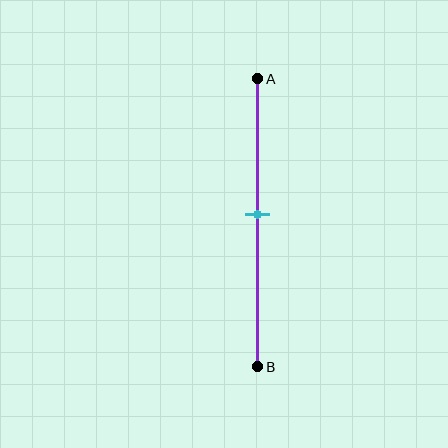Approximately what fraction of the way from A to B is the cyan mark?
The cyan mark is approximately 45% of the way from A to B.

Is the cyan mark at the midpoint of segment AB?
Yes, the mark is approximately at the midpoint.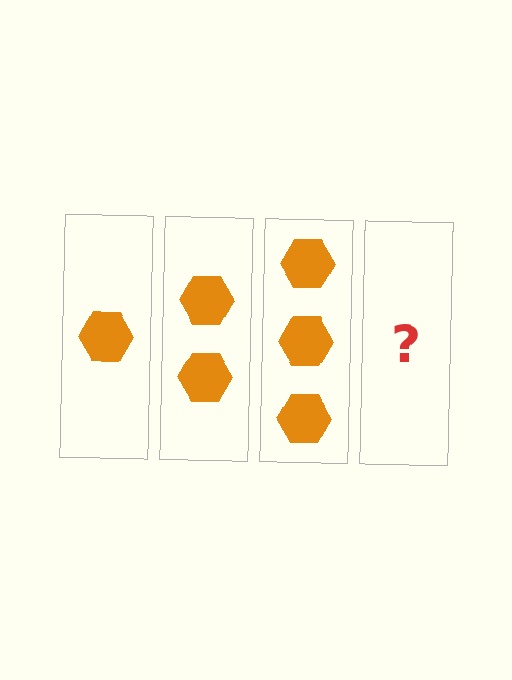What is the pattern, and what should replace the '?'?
The pattern is that each step adds one more hexagon. The '?' should be 4 hexagons.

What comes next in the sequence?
The next element should be 4 hexagons.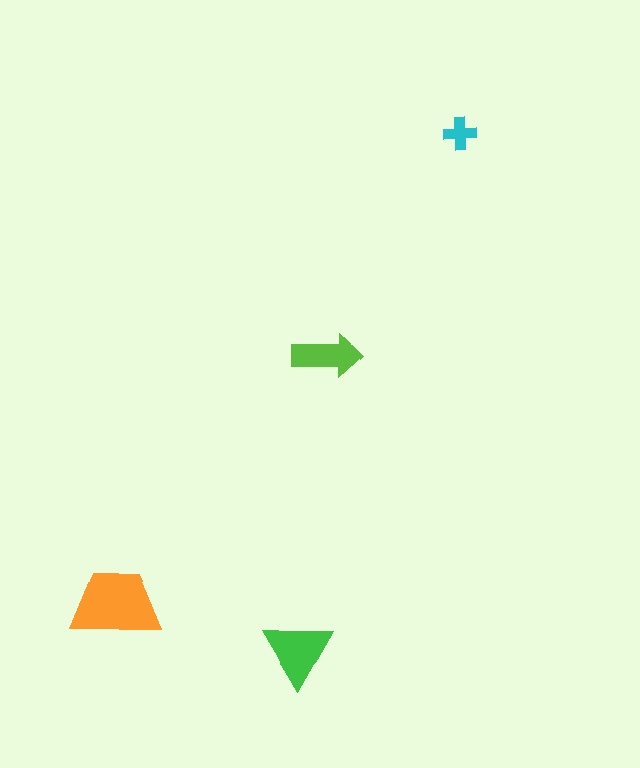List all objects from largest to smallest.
The orange trapezoid, the green triangle, the lime arrow, the cyan cross.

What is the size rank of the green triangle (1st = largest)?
2nd.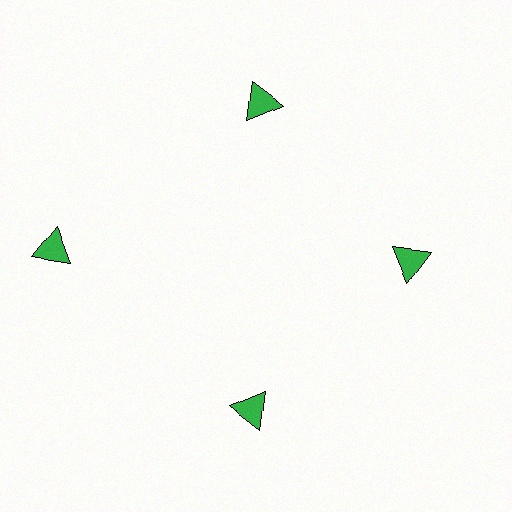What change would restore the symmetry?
The symmetry would be restored by moving it inward, back onto the ring so that all 4 triangles sit at equal angles and equal distance from the center.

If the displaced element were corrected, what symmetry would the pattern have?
It would have 4-fold rotational symmetry — the pattern would map onto itself every 90 degrees.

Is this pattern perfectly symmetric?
No. The 4 green triangles are arranged in a ring, but one element near the 9 o'clock position is pushed outward from the center, breaking the 4-fold rotational symmetry.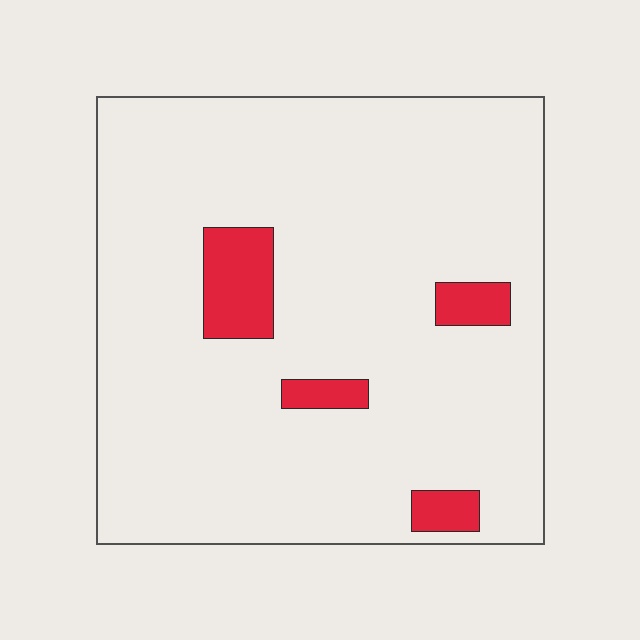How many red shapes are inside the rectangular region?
4.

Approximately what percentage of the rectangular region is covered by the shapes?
Approximately 10%.